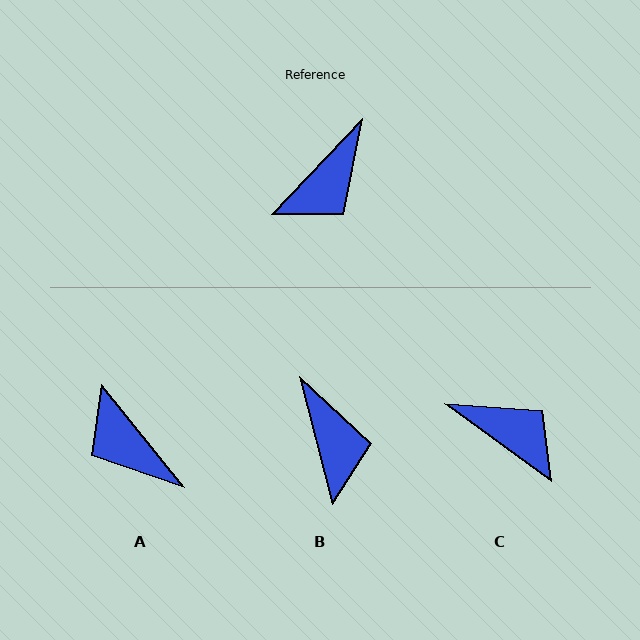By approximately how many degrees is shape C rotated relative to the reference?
Approximately 97 degrees counter-clockwise.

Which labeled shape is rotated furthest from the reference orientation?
A, about 98 degrees away.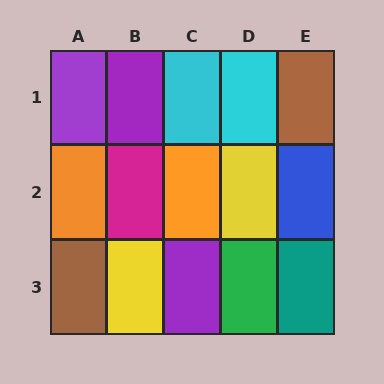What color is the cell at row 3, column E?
Teal.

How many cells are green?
1 cell is green.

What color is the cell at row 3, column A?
Brown.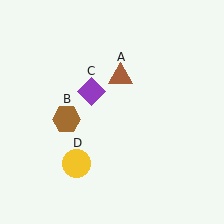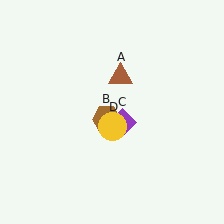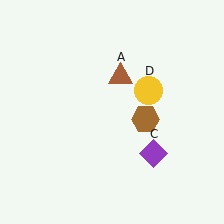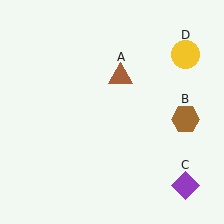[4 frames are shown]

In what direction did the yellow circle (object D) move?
The yellow circle (object D) moved up and to the right.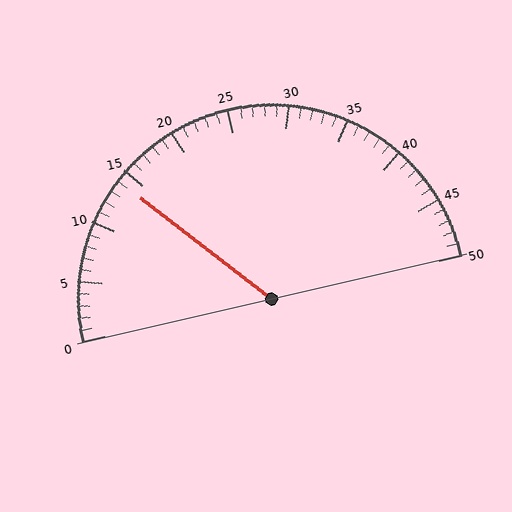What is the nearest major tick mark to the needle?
The nearest major tick mark is 15.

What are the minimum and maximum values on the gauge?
The gauge ranges from 0 to 50.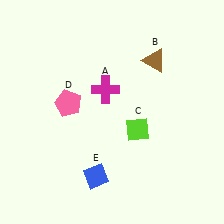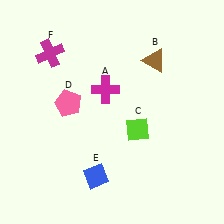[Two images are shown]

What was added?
A magenta cross (F) was added in Image 2.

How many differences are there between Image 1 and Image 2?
There is 1 difference between the two images.